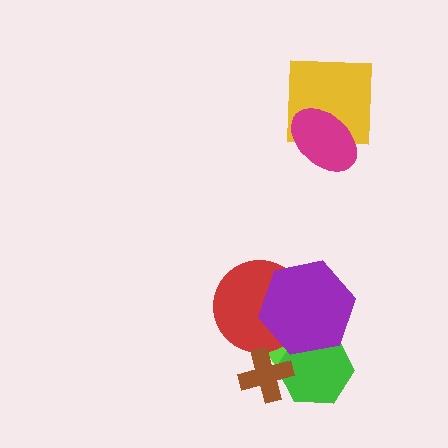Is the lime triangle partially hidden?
Yes, it is partially covered by another shape.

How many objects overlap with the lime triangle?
4 objects overlap with the lime triangle.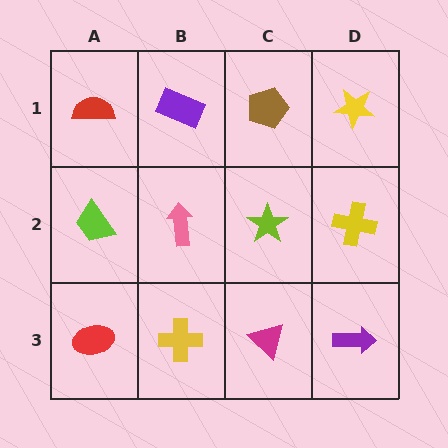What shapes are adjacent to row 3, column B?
A pink arrow (row 2, column B), a red ellipse (row 3, column A), a magenta triangle (row 3, column C).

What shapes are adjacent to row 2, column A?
A red semicircle (row 1, column A), a red ellipse (row 3, column A), a pink arrow (row 2, column B).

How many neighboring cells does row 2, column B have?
4.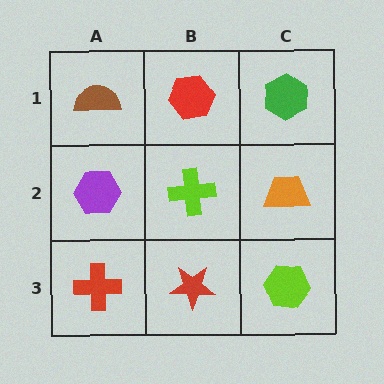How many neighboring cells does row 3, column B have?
3.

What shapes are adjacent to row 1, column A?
A purple hexagon (row 2, column A), a red hexagon (row 1, column B).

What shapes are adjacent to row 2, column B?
A red hexagon (row 1, column B), a red star (row 3, column B), a purple hexagon (row 2, column A), an orange trapezoid (row 2, column C).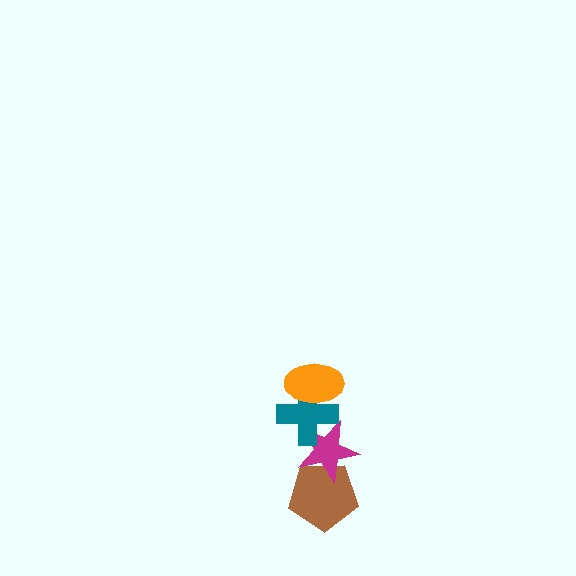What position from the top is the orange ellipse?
The orange ellipse is 1st from the top.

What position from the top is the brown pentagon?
The brown pentagon is 4th from the top.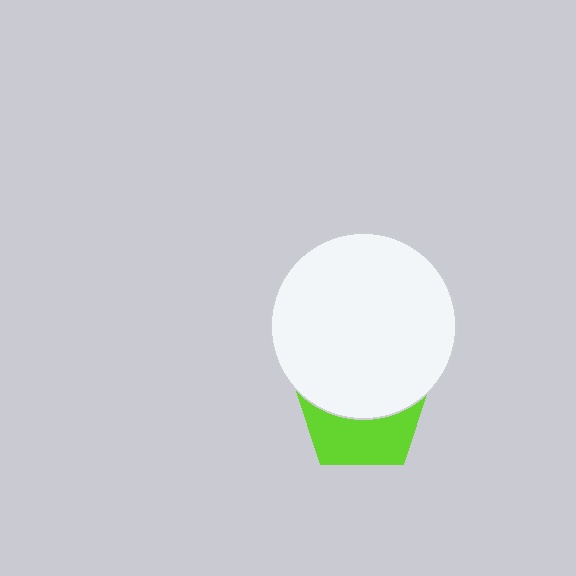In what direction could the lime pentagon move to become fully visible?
The lime pentagon could move down. That would shift it out from behind the white circle entirely.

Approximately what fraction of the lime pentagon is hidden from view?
Roughly 56% of the lime pentagon is hidden behind the white circle.